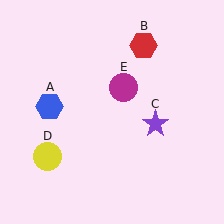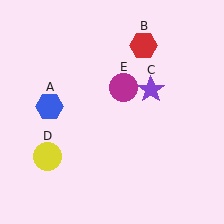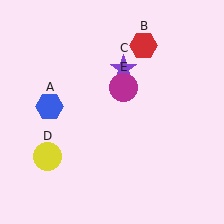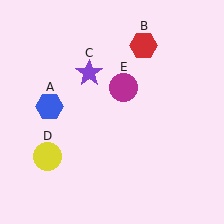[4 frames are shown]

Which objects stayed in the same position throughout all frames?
Blue hexagon (object A) and red hexagon (object B) and yellow circle (object D) and magenta circle (object E) remained stationary.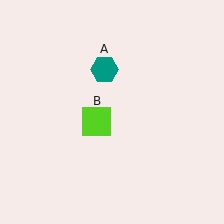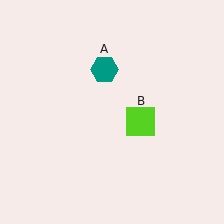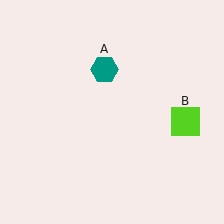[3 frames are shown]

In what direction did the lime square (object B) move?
The lime square (object B) moved right.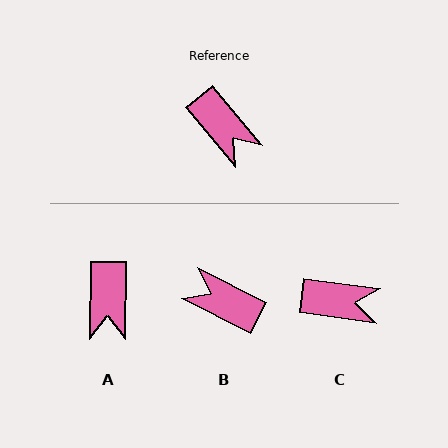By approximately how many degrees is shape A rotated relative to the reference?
Approximately 41 degrees clockwise.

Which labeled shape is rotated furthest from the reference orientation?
B, about 157 degrees away.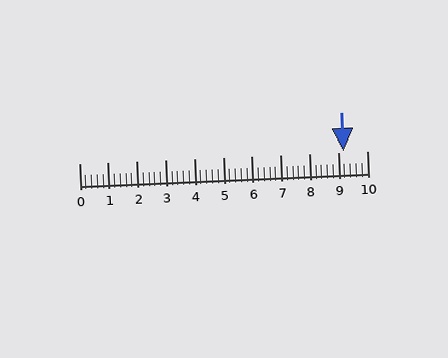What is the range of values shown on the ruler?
The ruler shows values from 0 to 10.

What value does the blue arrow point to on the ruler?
The blue arrow points to approximately 9.2.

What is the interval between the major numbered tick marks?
The major tick marks are spaced 1 units apart.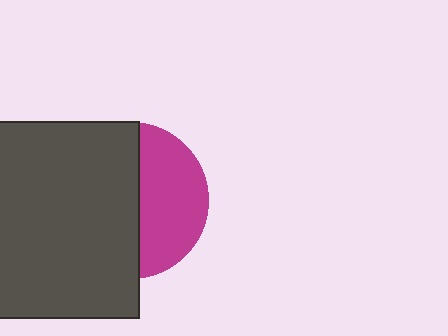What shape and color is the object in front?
The object in front is a dark gray rectangle.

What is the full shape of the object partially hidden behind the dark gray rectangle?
The partially hidden object is a magenta circle.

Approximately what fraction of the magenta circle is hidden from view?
Roughly 57% of the magenta circle is hidden behind the dark gray rectangle.